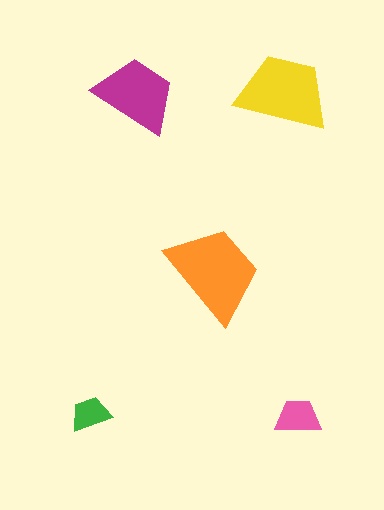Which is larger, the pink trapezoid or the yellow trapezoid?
The yellow one.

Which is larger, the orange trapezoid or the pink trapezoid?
The orange one.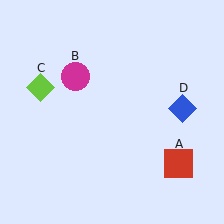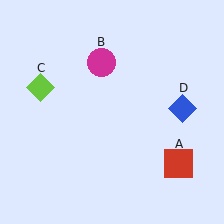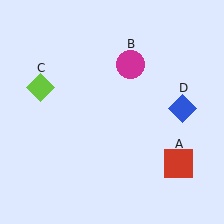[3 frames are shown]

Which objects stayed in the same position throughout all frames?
Red square (object A) and lime diamond (object C) and blue diamond (object D) remained stationary.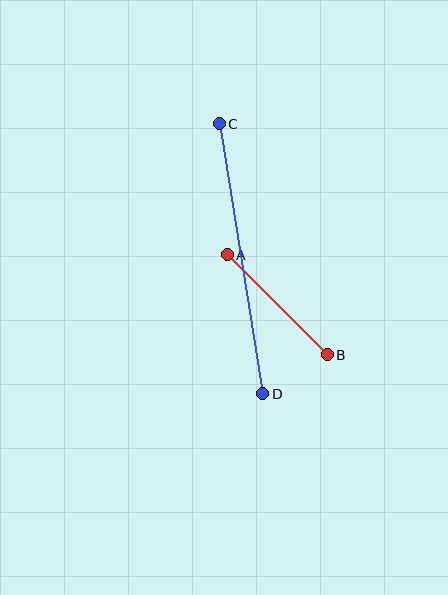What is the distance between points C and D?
The distance is approximately 274 pixels.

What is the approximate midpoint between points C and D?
The midpoint is at approximately (241, 259) pixels.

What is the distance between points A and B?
The distance is approximately 141 pixels.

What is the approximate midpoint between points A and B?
The midpoint is at approximately (277, 305) pixels.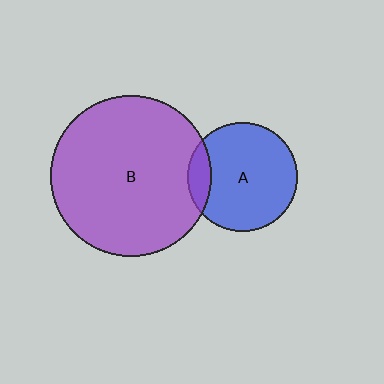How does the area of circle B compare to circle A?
Approximately 2.2 times.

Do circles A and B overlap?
Yes.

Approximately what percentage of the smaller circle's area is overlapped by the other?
Approximately 15%.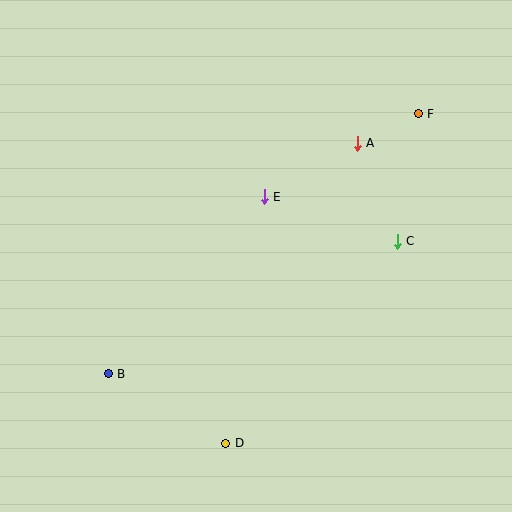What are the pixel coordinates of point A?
Point A is at (357, 143).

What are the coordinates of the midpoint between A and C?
The midpoint between A and C is at (377, 192).